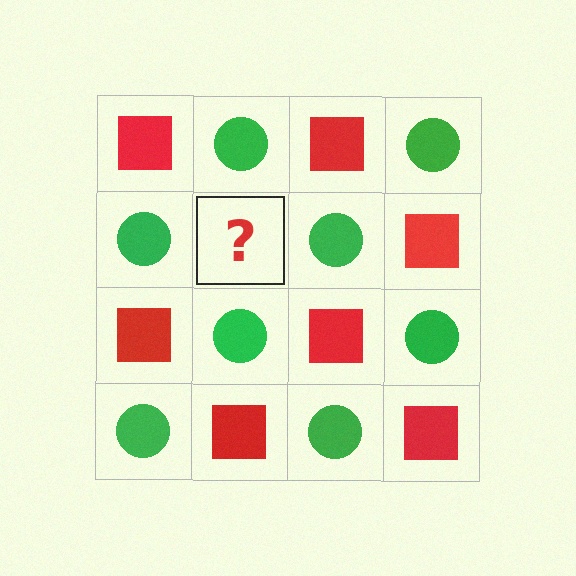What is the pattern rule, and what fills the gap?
The rule is that it alternates red square and green circle in a checkerboard pattern. The gap should be filled with a red square.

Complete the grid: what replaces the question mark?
The question mark should be replaced with a red square.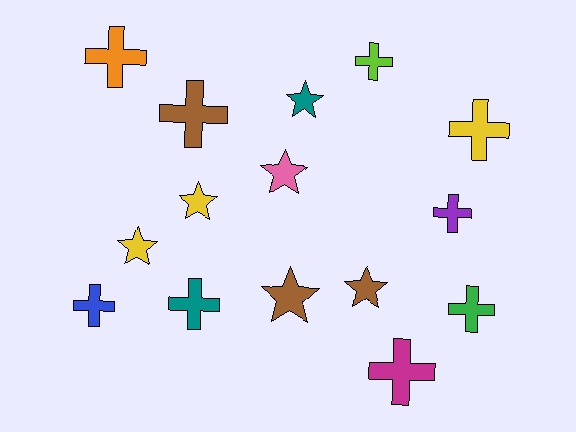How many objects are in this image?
There are 15 objects.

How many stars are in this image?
There are 6 stars.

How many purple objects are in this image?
There is 1 purple object.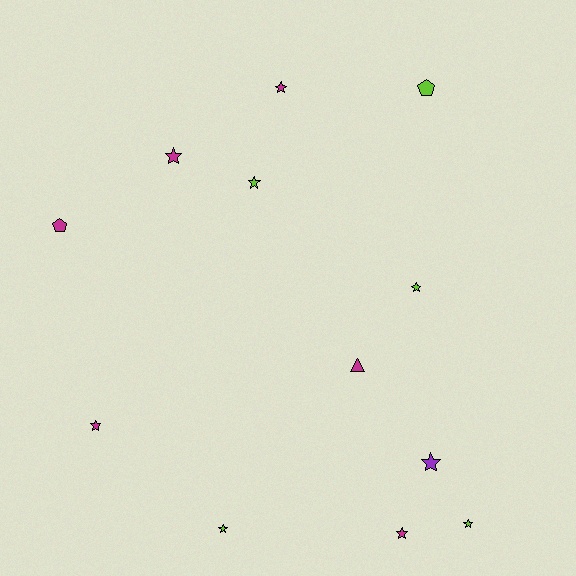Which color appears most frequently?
Magenta, with 6 objects.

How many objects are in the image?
There are 12 objects.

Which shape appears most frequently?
Star, with 9 objects.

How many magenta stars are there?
There are 4 magenta stars.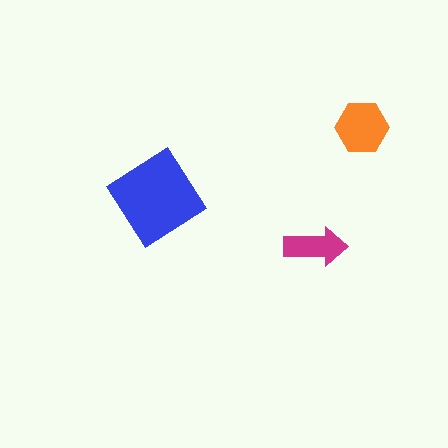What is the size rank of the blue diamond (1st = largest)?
1st.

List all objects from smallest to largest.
The magenta arrow, the orange hexagon, the blue diamond.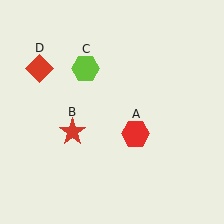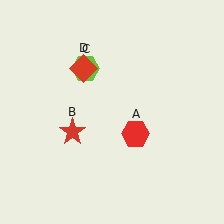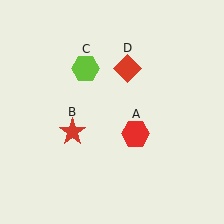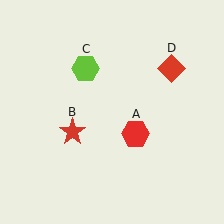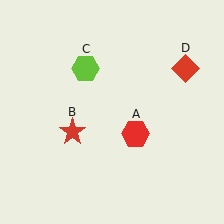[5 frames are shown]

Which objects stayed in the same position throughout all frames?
Red hexagon (object A) and red star (object B) and lime hexagon (object C) remained stationary.